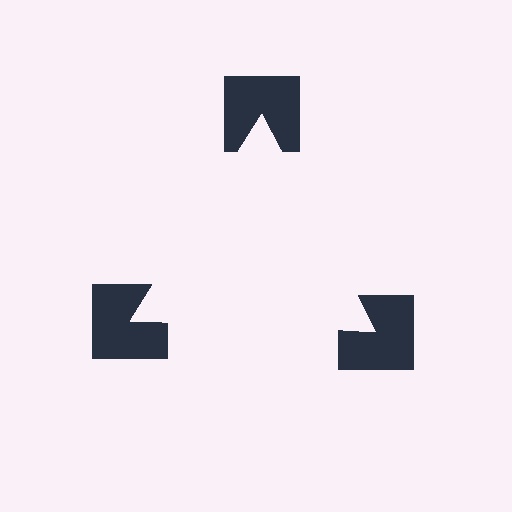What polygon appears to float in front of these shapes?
An illusory triangle — its edges are inferred from the aligned wedge cuts in the notched squares, not physically drawn.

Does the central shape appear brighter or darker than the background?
It typically appears slightly brighter than the background, even though no actual brightness change is drawn.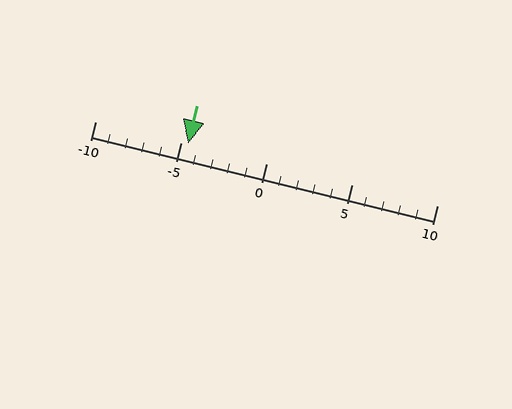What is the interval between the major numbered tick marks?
The major tick marks are spaced 5 units apart.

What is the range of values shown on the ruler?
The ruler shows values from -10 to 10.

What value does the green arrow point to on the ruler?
The green arrow points to approximately -5.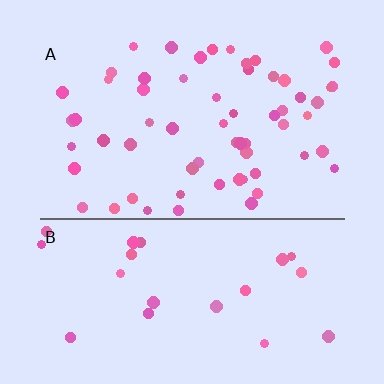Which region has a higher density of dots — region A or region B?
A (the top).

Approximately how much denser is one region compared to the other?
Approximately 2.5× — region A over region B.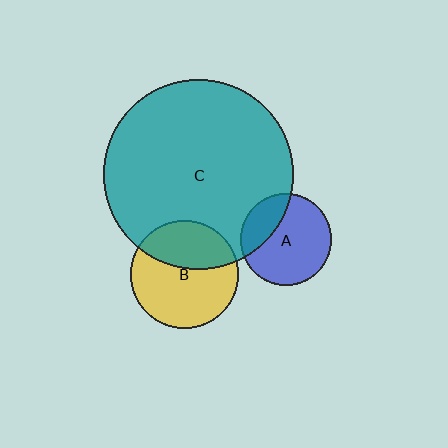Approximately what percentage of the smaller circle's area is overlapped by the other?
Approximately 25%.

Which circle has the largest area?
Circle C (teal).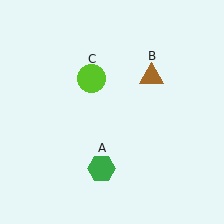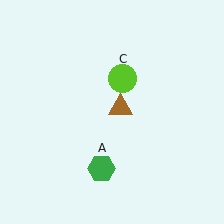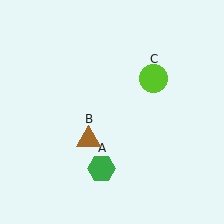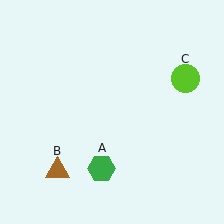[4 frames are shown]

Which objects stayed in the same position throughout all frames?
Green hexagon (object A) remained stationary.